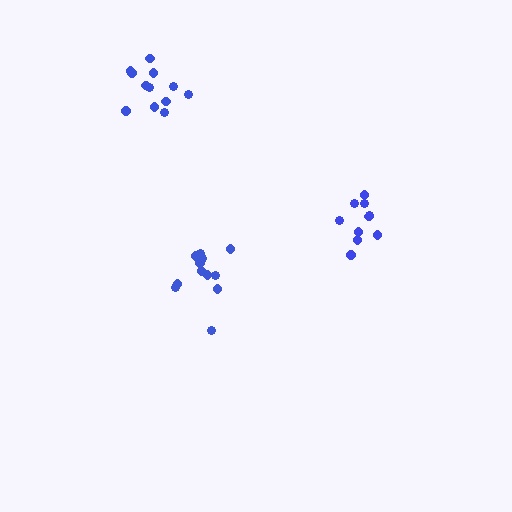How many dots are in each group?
Group 1: 10 dots, Group 2: 12 dots, Group 3: 12 dots (34 total).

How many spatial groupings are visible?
There are 3 spatial groupings.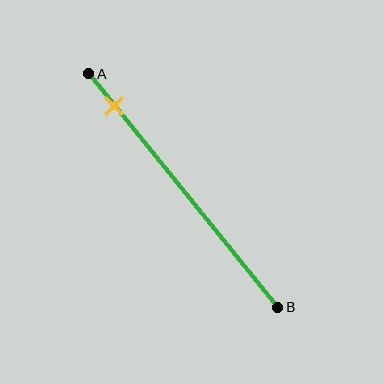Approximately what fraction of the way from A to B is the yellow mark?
The yellow mark is approximately 15% of the way from A to B.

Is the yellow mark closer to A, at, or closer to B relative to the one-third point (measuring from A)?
The yellow mark is closer to point A than the one-third point of segment AB.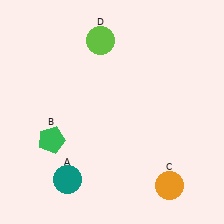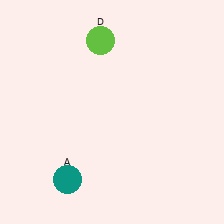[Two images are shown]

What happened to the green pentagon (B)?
The green pentagon (B) was removed in Image 2. It was in the bottom-left area of Image 1.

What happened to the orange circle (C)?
The orange circle (C) was removed in Image 2. It was in the bottom-right area of Image 1.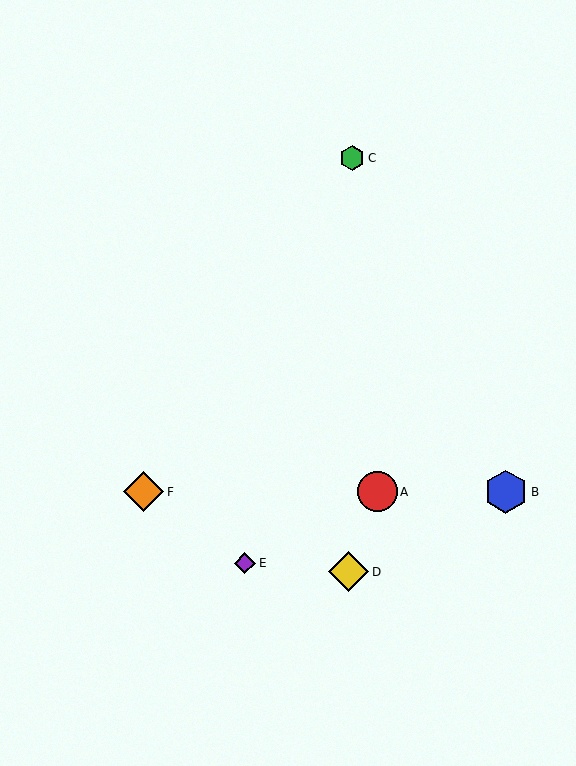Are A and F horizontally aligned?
Yes, both are at y≈492.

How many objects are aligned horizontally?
3 objects (A, B, F) are aligned horizontally.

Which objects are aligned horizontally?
Objects A, B, F are aligned horizontally.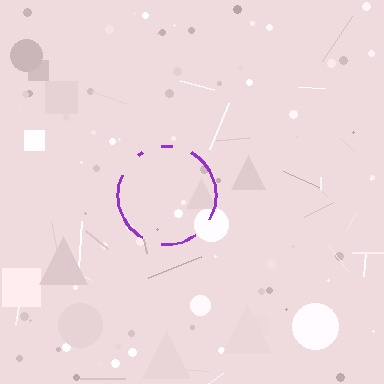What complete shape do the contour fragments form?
The contour fragments form a circle.